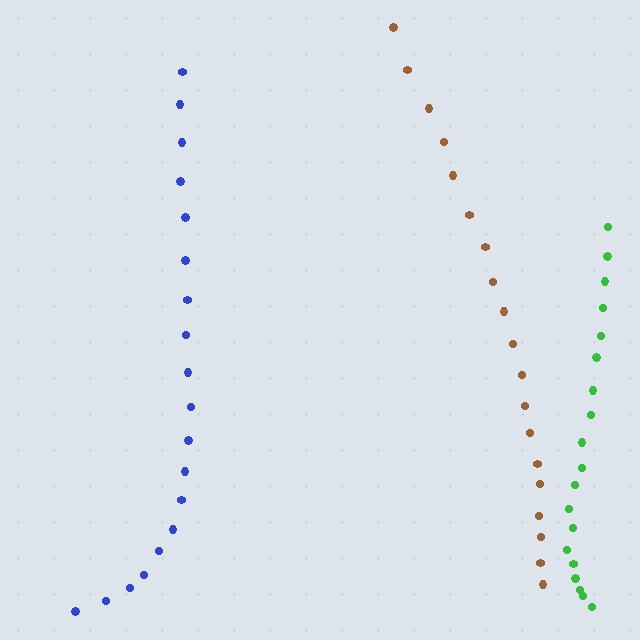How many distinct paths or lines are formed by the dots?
There are 3 distinct paths.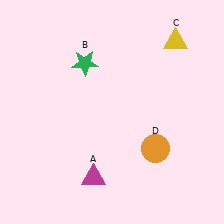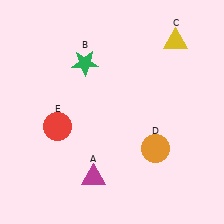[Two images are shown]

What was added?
A red circle (E) was added in Image 2.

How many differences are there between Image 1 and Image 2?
There is 1 difference between the two images.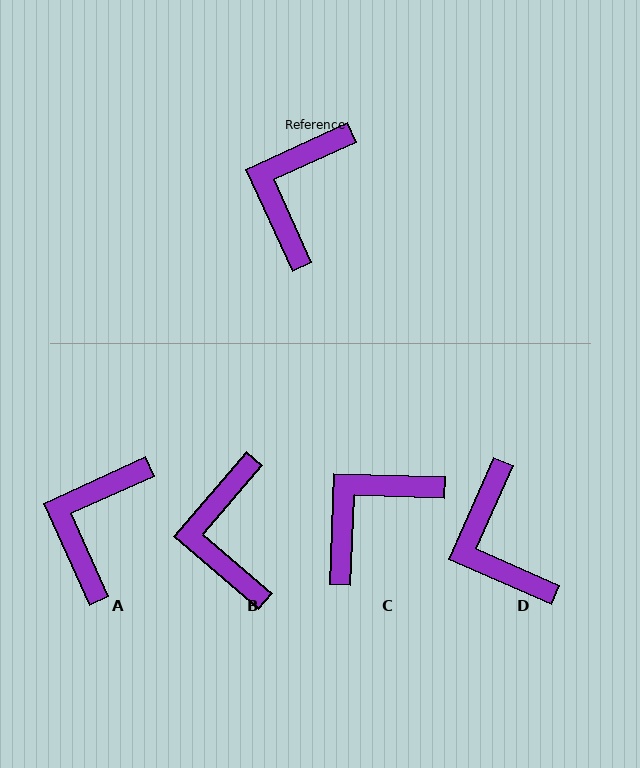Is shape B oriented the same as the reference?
No, it is off by about 25 degrees.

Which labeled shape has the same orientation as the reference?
A.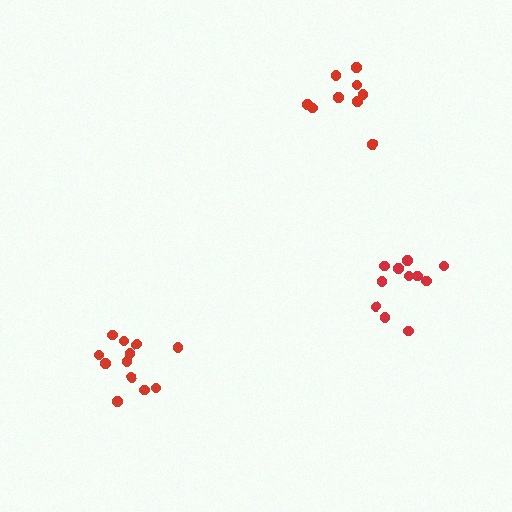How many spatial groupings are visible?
There are 3 spatial groupings.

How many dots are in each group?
Group 1: 11 dots, Group 2: 9 dots, Group 3: 12 dots (32 total).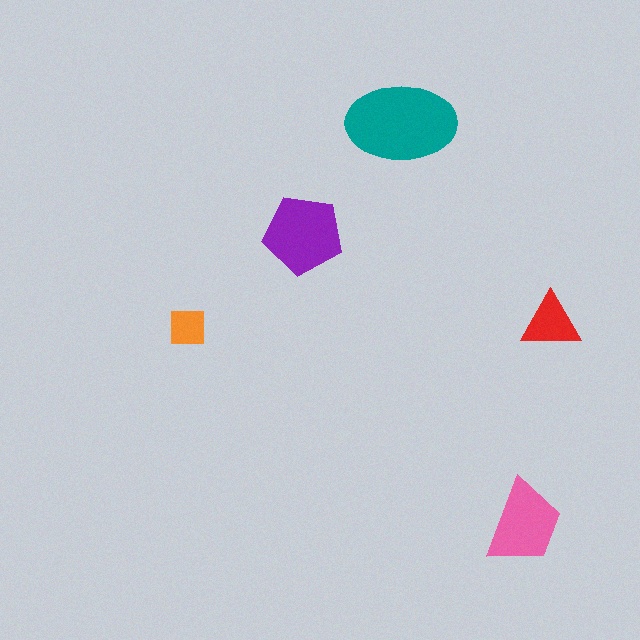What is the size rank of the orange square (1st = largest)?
5th.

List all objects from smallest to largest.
The orange square, the red triangle, the pink trapezoid, the purple pentagon, the teal ellipse.